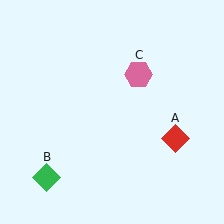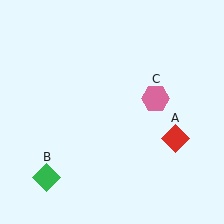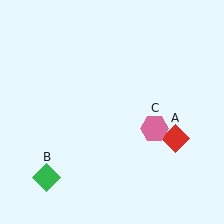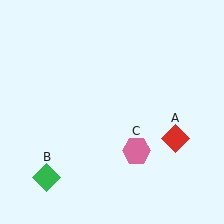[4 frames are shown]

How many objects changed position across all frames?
1 object changed position: pink hexagon (object C).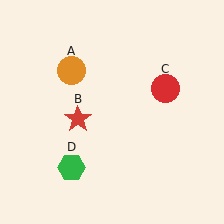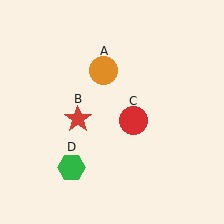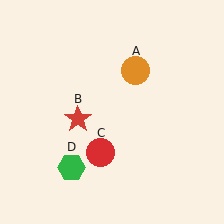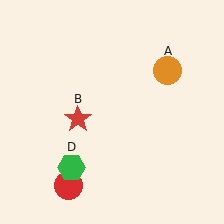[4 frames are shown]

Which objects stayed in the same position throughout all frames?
Red star (object B) and green hexagon (object D) remained stationary.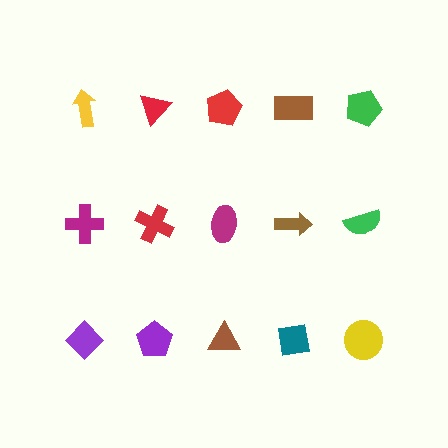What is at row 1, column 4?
A brown rectangle.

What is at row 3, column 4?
A teal square.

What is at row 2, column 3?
A magenta ellipse.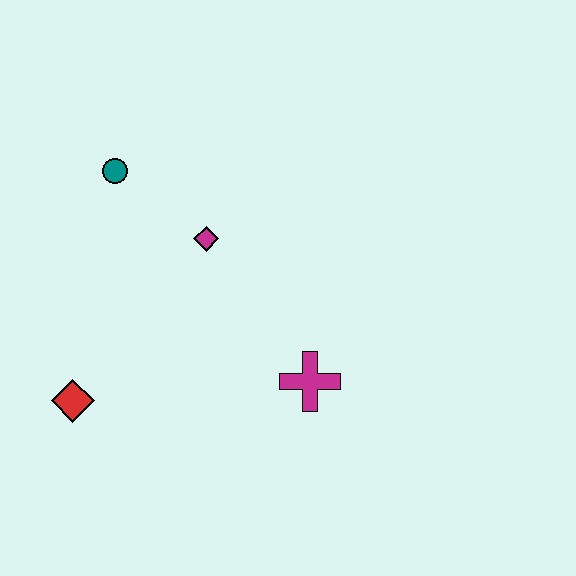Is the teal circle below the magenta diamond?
No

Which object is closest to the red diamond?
The magenta diamond is closest to the red diamond.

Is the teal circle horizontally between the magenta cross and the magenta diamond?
No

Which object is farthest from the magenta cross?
The teal circle is farthest from the magenta cross.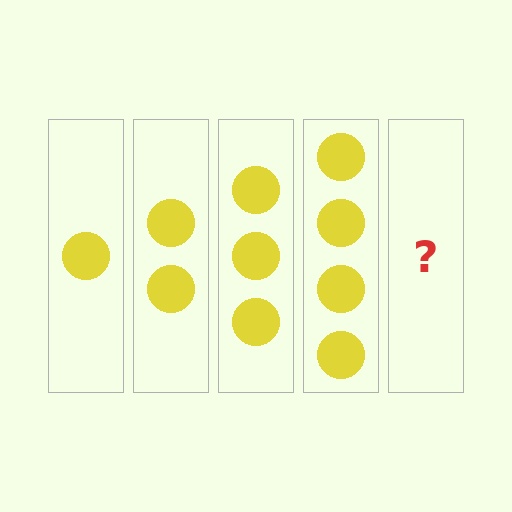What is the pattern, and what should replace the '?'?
The pattern is that each step adds one more circle. The '?' should be 5 circles.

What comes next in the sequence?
The next element should be 5 circles.